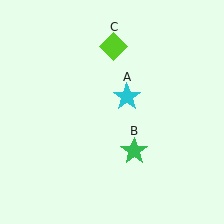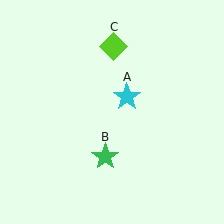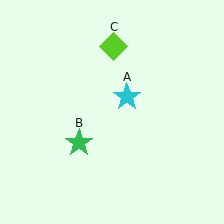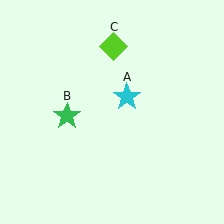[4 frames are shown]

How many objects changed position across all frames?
1 object changed position: green star (object B).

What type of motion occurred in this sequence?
The green star (object B) rotated clockwise around the center of the scene.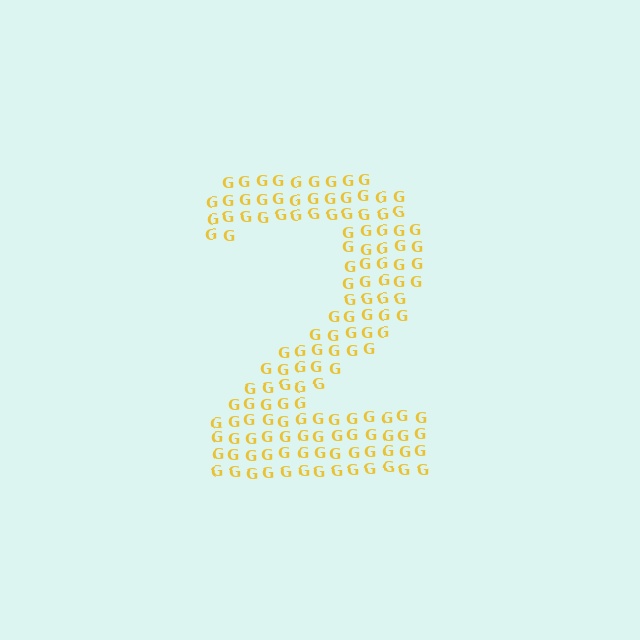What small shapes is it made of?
It is made of small letter G's.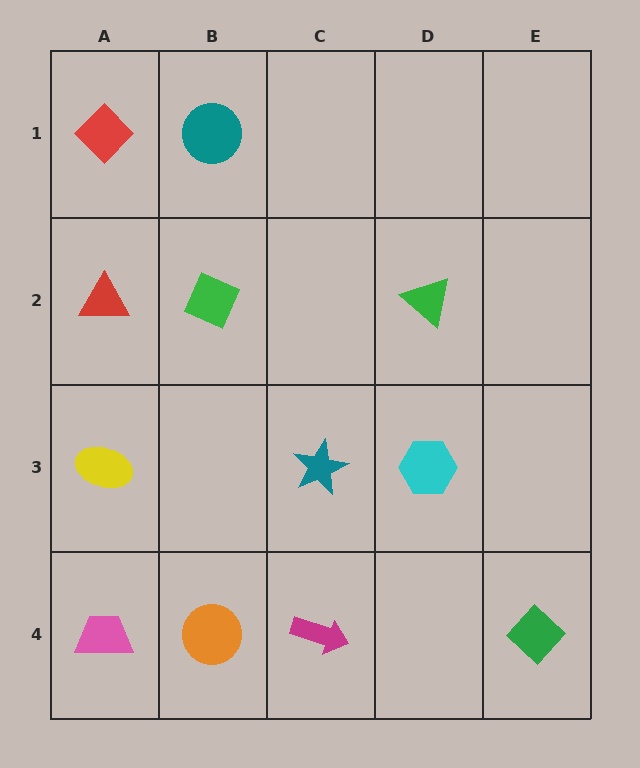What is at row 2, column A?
A red triangle.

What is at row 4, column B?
An orange circle.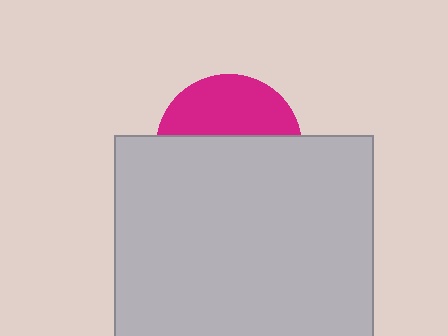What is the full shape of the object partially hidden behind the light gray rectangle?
The partially hidden object is a magenta circle.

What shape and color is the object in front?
The object in front is a light gray rectangle.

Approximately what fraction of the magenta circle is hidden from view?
Roughly 60% of the magenta circle is hidden behind the light gray rectangle.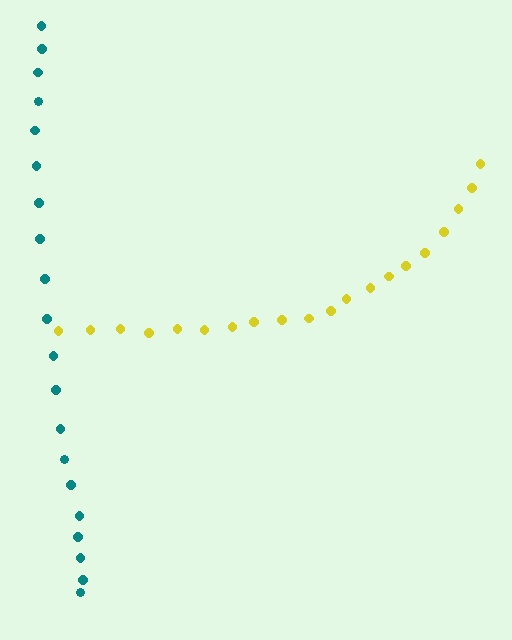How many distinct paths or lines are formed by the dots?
There are 2 distinct paths.